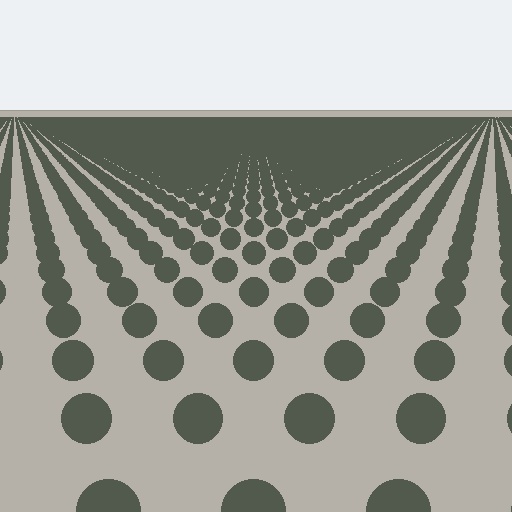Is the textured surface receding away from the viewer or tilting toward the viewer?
The surface is receding away from the viewer. Texture elements get smaller and denser toward the top.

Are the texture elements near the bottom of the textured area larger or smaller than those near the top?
Larger. Near the bottom, elements are closer to the viewer and appear at a bigger on-screen size.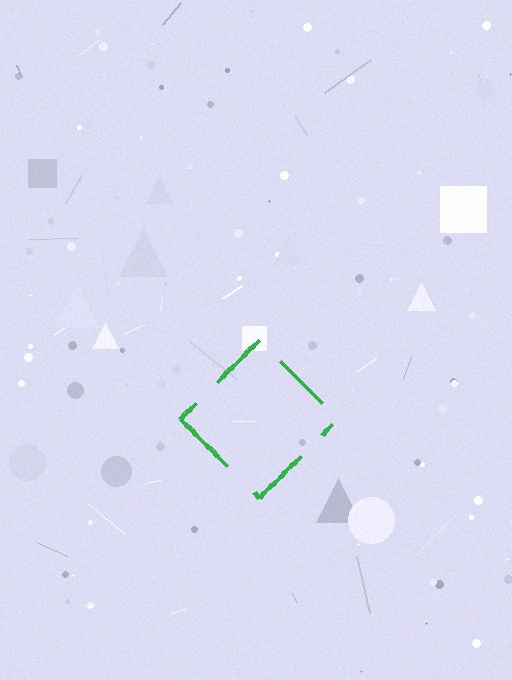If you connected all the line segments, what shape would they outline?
They would outline a diamond.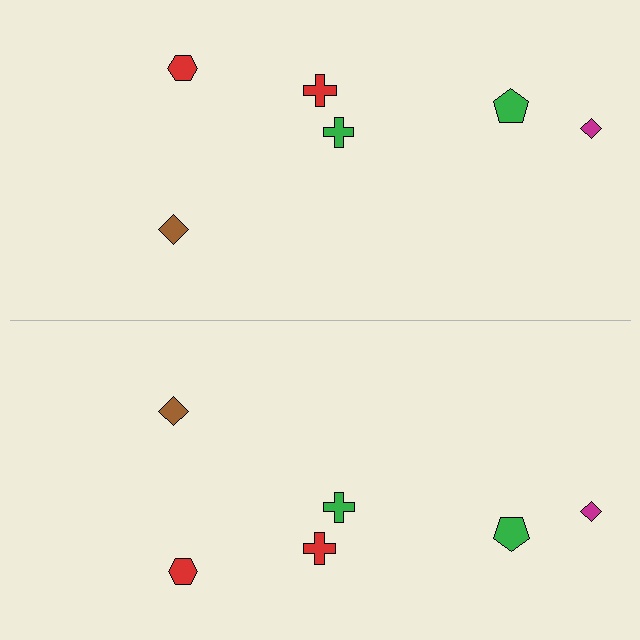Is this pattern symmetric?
Yes, this pattern has bilateral (reflection) symmetry.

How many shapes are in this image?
There are 12 shapes in this image.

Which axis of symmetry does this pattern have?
The pattern has a horizontal axis of symmetry running through the center of the image.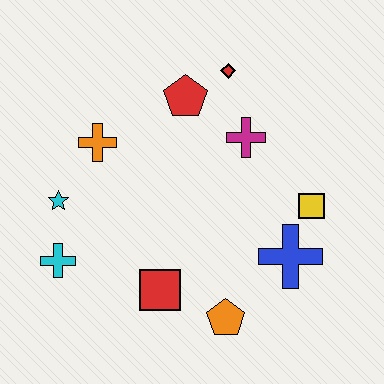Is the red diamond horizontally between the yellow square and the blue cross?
No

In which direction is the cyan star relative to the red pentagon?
The cyan star is to the left of the red pentagon.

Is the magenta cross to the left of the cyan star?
No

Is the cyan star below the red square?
No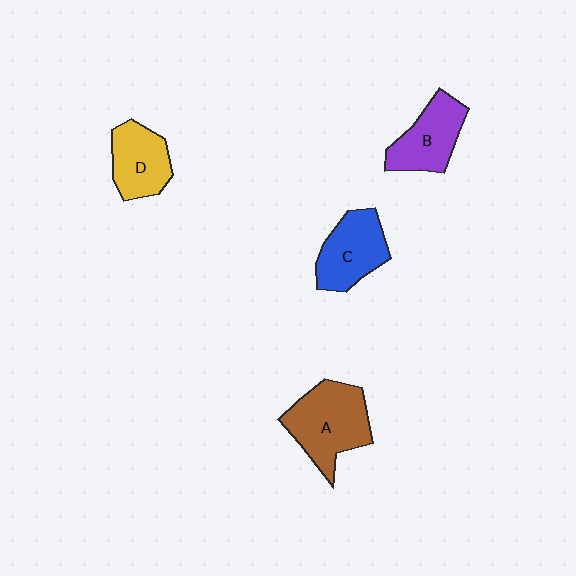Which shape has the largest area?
Shape A (brown).